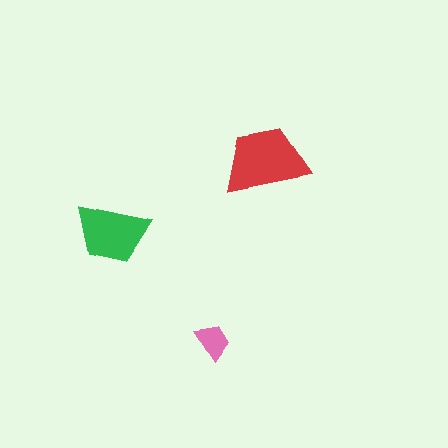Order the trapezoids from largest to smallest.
the red one, the green one, the pink one.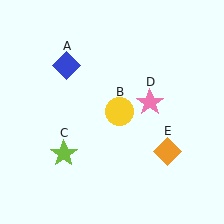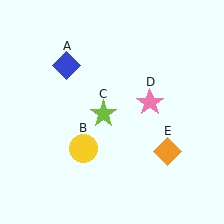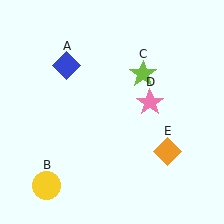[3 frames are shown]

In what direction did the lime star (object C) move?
The lime star (object C) moved up and to the right.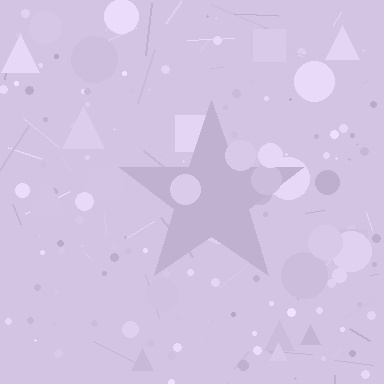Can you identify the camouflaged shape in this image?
The camouflaged shape is a star.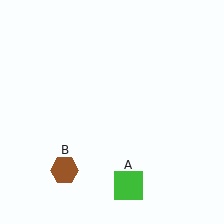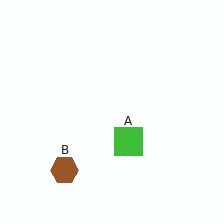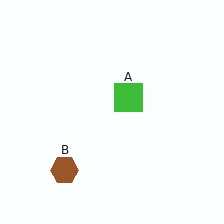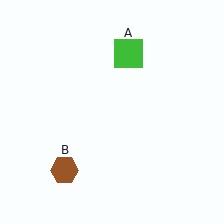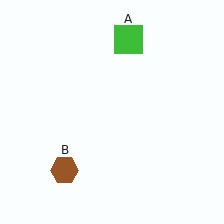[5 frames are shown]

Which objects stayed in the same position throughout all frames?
Brown hexagon (object B) remained stationary.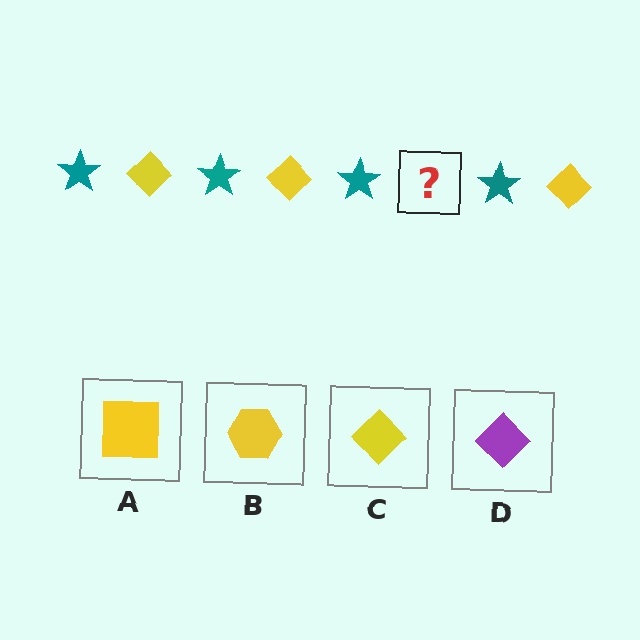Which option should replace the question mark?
Option C.